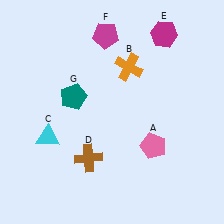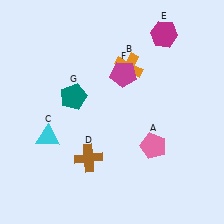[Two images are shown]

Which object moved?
The magenta pentagon (F) moved down.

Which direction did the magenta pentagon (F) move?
The magenta pentagon (F) moved down.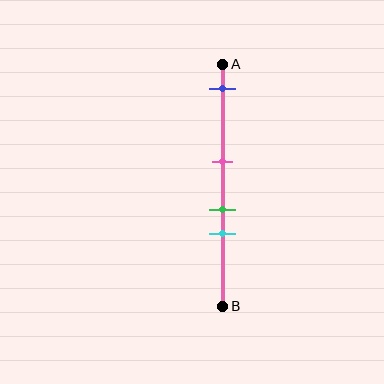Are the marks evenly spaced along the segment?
No, the marks are not evenly spaced.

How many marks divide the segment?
There are 4 marks dividing the segment.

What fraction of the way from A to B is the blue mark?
The blue mark is approximately 10% (0.1) of the way from A to B.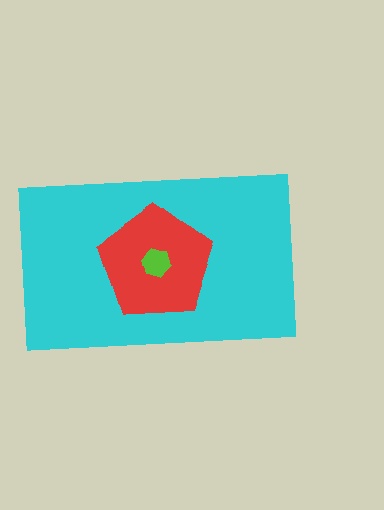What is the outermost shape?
The cyan rectangle.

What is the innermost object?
The lime hexagon.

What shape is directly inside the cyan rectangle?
The red pentagon.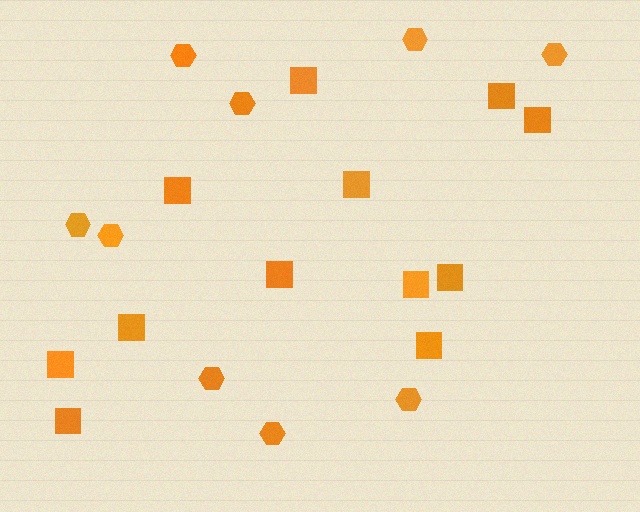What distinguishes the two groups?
There are 2 groups: one group of squares (12) and one group of hexagons (9).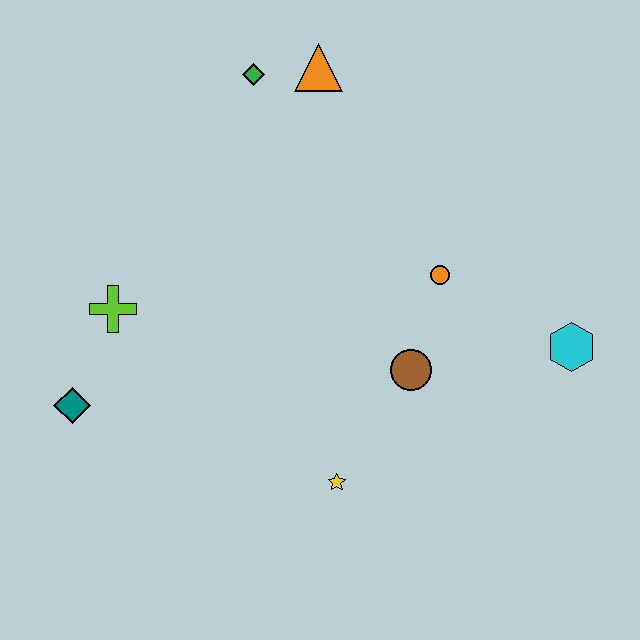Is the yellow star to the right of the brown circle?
No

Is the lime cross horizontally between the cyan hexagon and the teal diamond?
Yes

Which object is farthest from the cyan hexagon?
The teal diamond is farthest from the cyan hexagon.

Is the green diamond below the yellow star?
No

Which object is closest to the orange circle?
The brown circle is closest to the orange circle.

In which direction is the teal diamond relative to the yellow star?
The teal diamond is to the left of the yellow star.